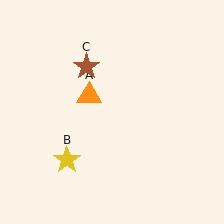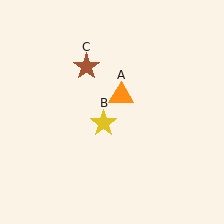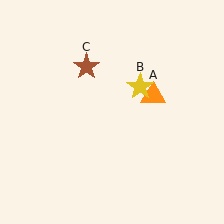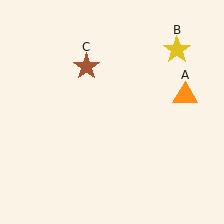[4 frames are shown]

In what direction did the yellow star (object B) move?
The yellow star (object B) moved up and to the right.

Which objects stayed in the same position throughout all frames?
Brown star (object C) remained stationary.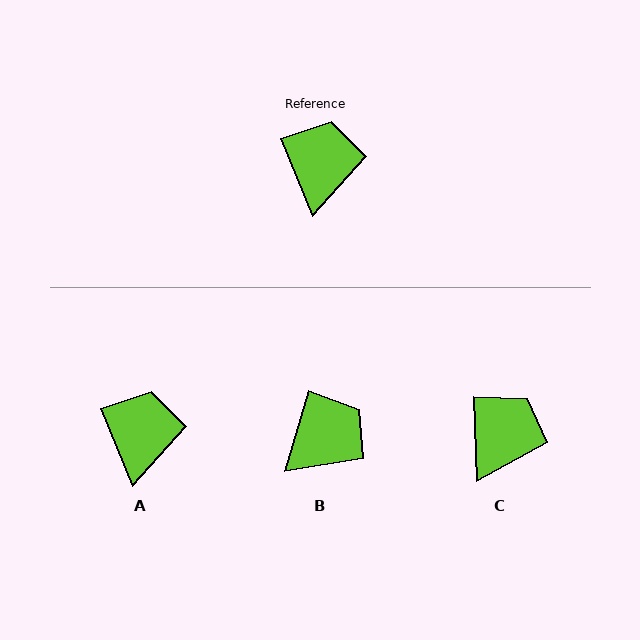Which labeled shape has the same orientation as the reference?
A.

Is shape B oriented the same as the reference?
No, it is off by about 39 degrees.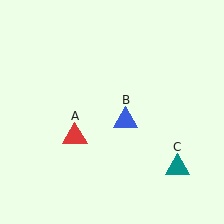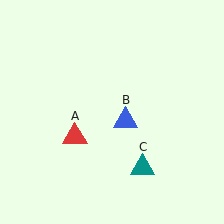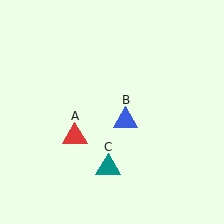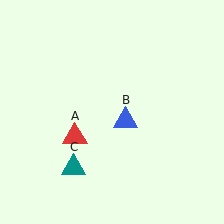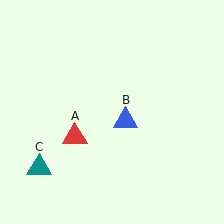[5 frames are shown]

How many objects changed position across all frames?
1 object changed position: teal triangle (object C).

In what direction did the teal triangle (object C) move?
The teal triangle (object C) moved left.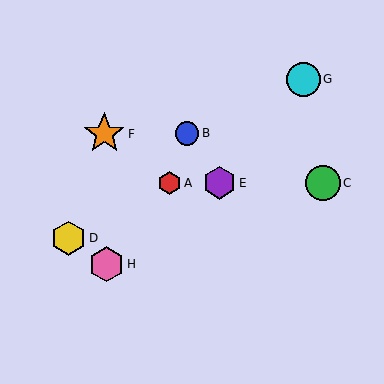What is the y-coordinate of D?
Object D is at y≈238.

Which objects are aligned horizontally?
Objects A, C, E are aligned horizontally.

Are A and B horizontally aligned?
No, A is at y≈183 and B is at y≈133.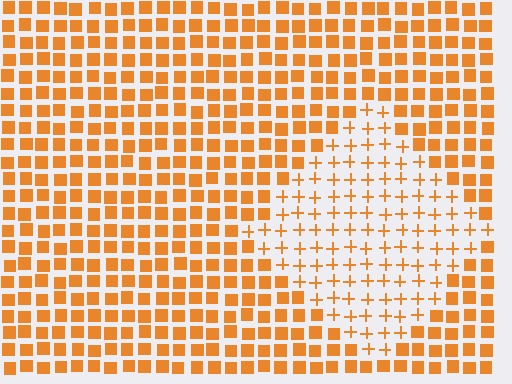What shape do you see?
I see a diamond.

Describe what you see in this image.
The image is filled with small orange elements arranged in a uniform grid. A diamond-shaped region contains plus signs, while the surrounding area contains squares. The boundary is defined purely by the change in element shape.